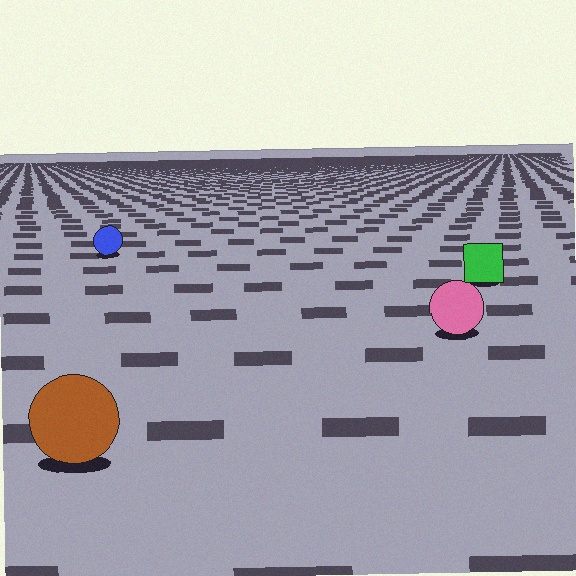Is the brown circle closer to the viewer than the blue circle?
Yes. The brown circle is closer — you can tell from the texture gradient: the ground texture is coarser near it.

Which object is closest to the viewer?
The brown circle is closest. The texture marks near it are larger and more spread out.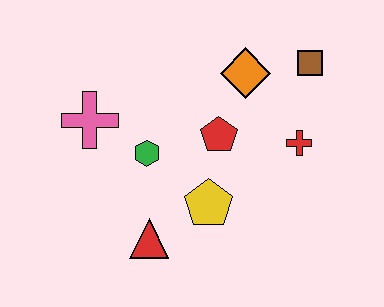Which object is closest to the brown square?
The orange diamond is closest to the brown square.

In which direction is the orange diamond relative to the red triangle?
The orange diamond is above the red triangle.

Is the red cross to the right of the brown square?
No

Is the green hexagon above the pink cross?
No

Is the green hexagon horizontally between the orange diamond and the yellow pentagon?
No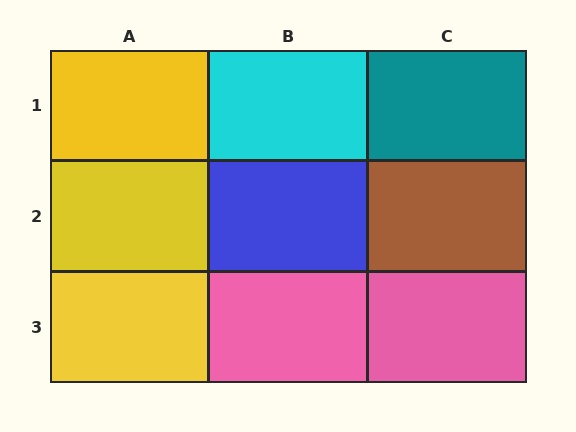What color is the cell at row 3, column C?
Pink.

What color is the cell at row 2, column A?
Yellow.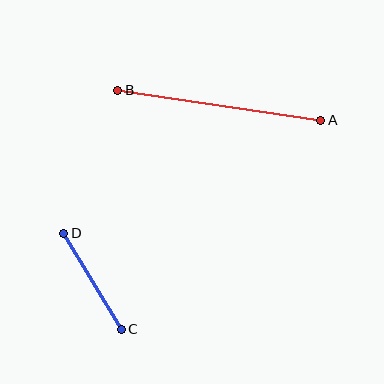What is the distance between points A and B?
The distance is approximately 205 pixels.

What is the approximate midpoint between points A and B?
The midpoint is at approximately (219, 105) pixels.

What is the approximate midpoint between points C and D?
The midpoint is at approximately (93, 281) pixels.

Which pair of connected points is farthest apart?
Points A and B are farthest apart.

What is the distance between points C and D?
The distance is approximately 112 pixels.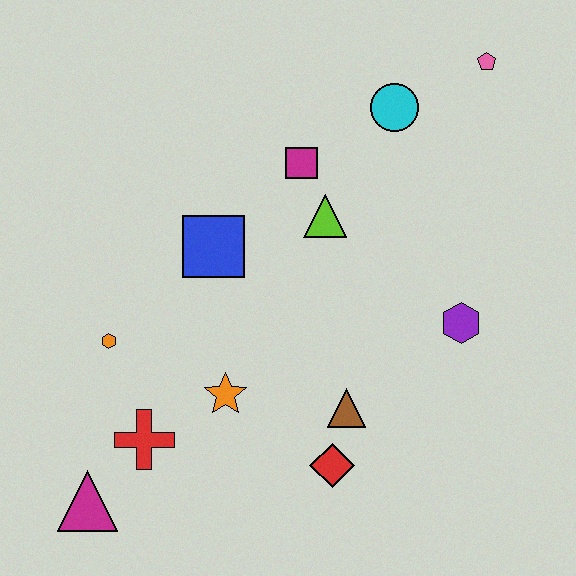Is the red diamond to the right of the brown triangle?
No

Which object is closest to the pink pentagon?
The cyan circle is closest to the pink pentagon.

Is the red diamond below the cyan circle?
Yes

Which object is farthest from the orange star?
The pink pentagon is farthest from the orange star.